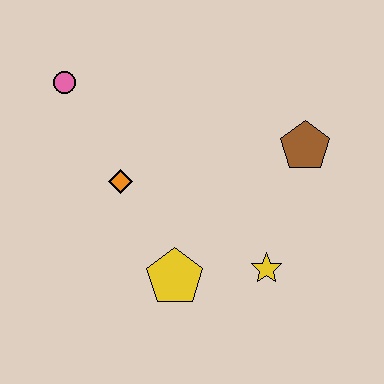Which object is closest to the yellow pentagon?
The yellow star is closest to the yellow pentagon.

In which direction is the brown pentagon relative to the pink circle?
The brown pentagon is to the right of the pink circle.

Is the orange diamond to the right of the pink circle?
Yes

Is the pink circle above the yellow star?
Yes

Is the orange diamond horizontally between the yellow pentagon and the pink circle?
Yes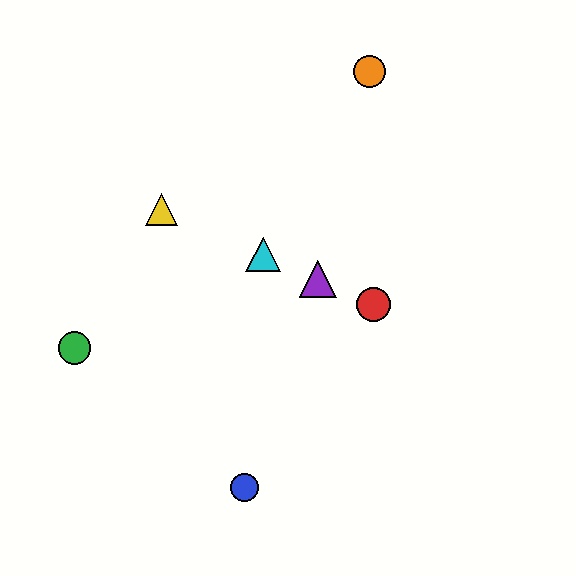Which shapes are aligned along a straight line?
The red circle, the yellow triangle, the purple triangle, the cyan triangle are aligned along a straight line.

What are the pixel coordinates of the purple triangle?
The purple triangle is at (318, 279).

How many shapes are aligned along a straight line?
4 shapes (the red circle, the yellow triangle, the purple triangle, the cyan triangle) are aligned along a straight line.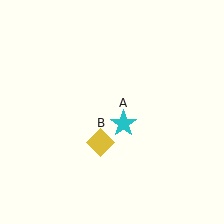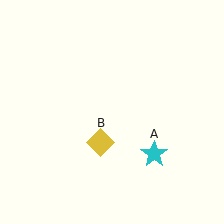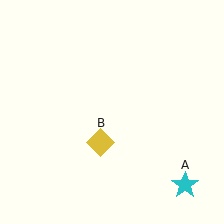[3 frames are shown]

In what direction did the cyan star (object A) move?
The cyan star (object A) moved down and to the right.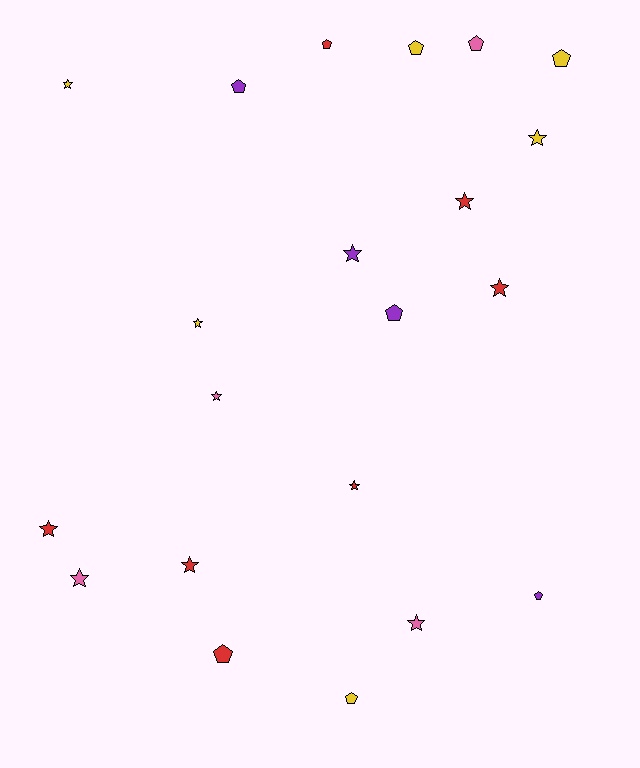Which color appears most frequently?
Red, with 7 objects.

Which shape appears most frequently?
Star, with 12 objects.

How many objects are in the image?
There are 21 objects.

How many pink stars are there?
There are 3 pink stars.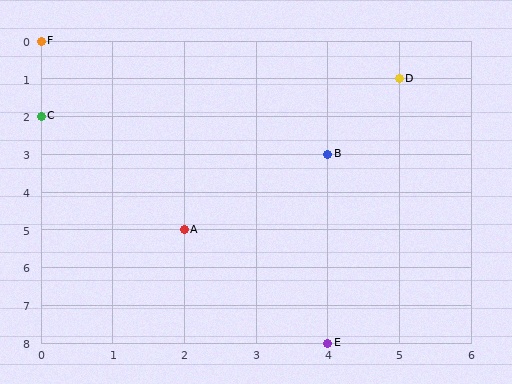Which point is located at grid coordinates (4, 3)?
Point B is at (4, 3).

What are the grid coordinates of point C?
Point C is at grid coordinates (0, 2).